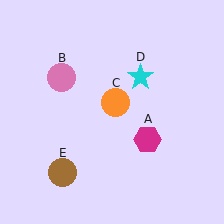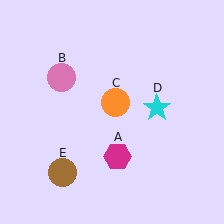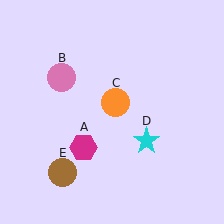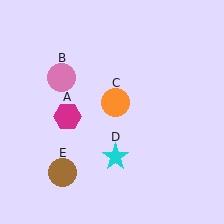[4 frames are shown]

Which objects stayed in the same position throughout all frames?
Pink circle (object B) and orange circle (object C) and brown circle (object E) remained stationary.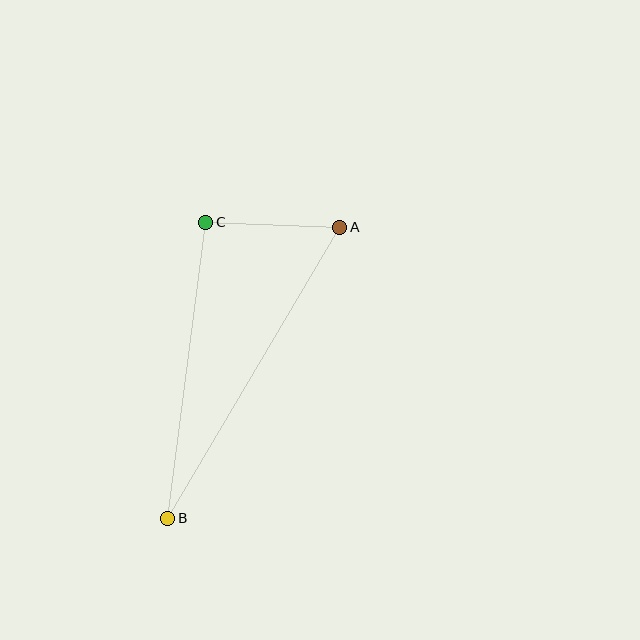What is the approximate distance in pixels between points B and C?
The distance between B and C is approximately 298 pixels.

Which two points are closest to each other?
Points A and C are closest to each other.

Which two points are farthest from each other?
Points A and B are farthest from each other.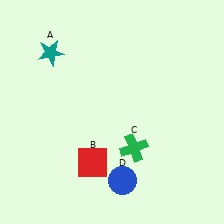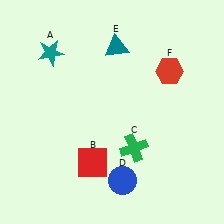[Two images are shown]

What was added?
A teal triangle (E), a red hexagon (F) were added in Image 2.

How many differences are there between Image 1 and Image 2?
There are 2 differences between the two images.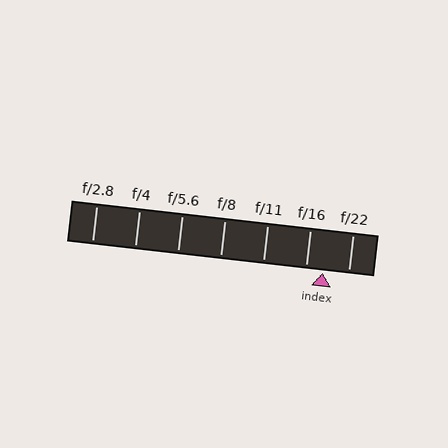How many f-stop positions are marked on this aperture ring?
There are 7 f-stop positions marked.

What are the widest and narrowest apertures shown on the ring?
The widest aperture shown is f/2.8 and the narrowest is f/22.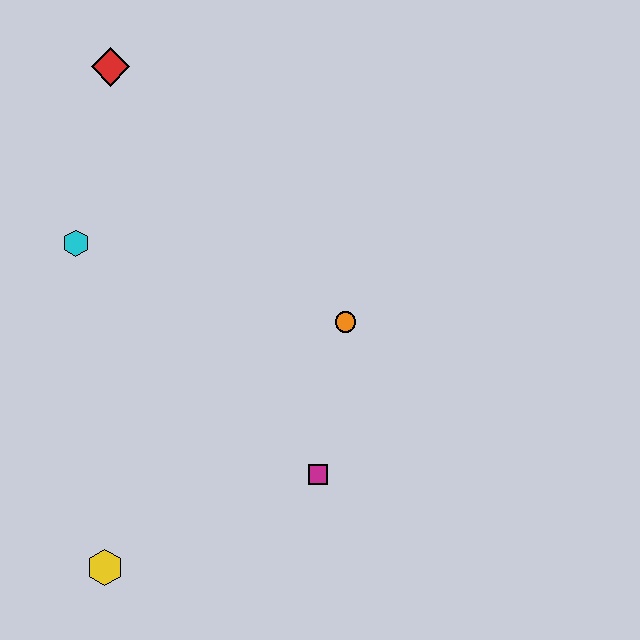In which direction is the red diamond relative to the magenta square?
The red diamond is above the magenta square.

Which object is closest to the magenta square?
The orange circle is closest to the magenta square.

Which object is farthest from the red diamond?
The yellow hexagon is farthest from the red diamond.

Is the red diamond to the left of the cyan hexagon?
No